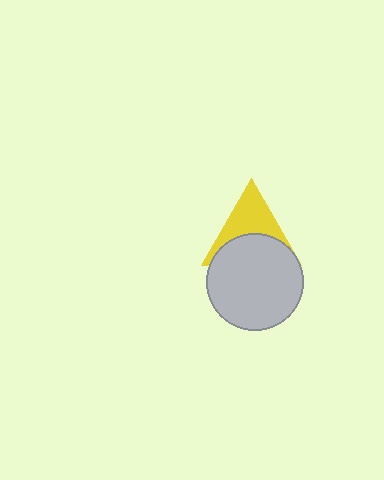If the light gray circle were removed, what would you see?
You would see the complete yellow triangle.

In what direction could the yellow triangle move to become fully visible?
The yellow triangle could move up. That would shift it out from behind the light gray circle entirely.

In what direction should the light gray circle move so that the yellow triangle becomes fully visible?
The light gray circle should move down. That is the shortest direction to clear the overlap and leave the yellow triangle fully visible.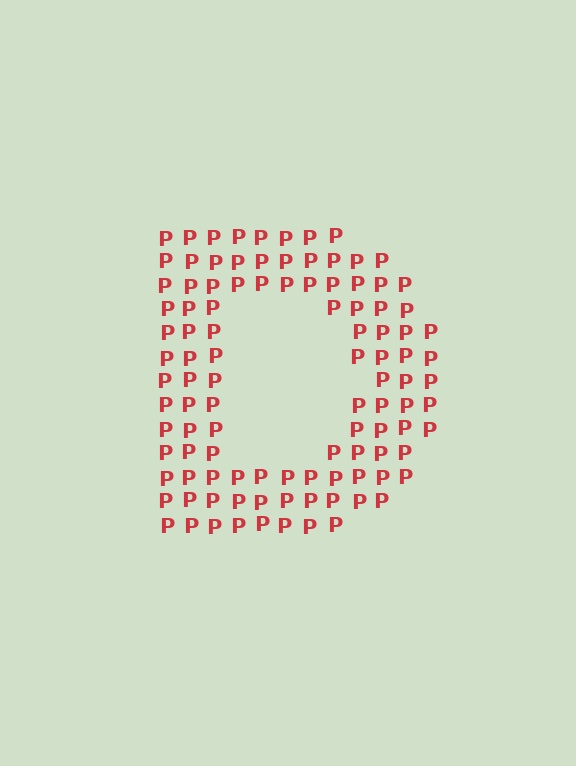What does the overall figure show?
The overall figure shows the letter D.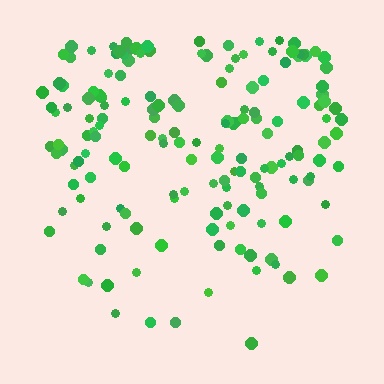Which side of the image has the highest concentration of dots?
The top.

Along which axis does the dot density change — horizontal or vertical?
Vertical.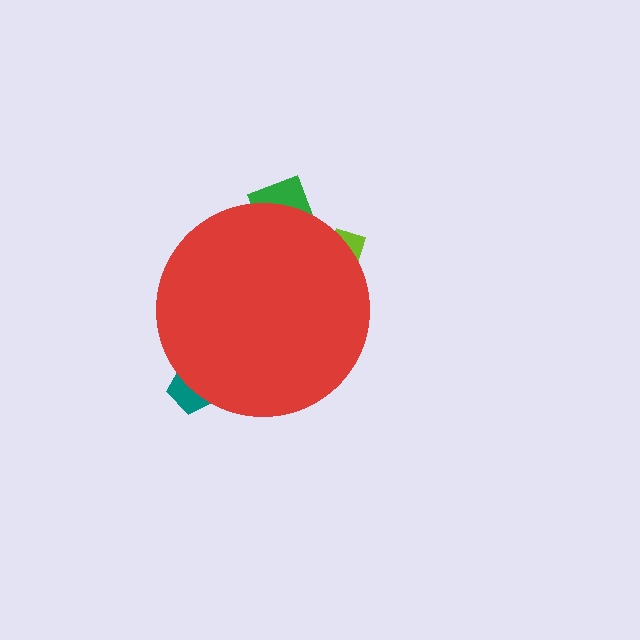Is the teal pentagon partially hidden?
Yes, the teal pentagon is partially hidden behind the red circle.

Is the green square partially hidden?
Yes, the green square is partially hidden behind the red circle.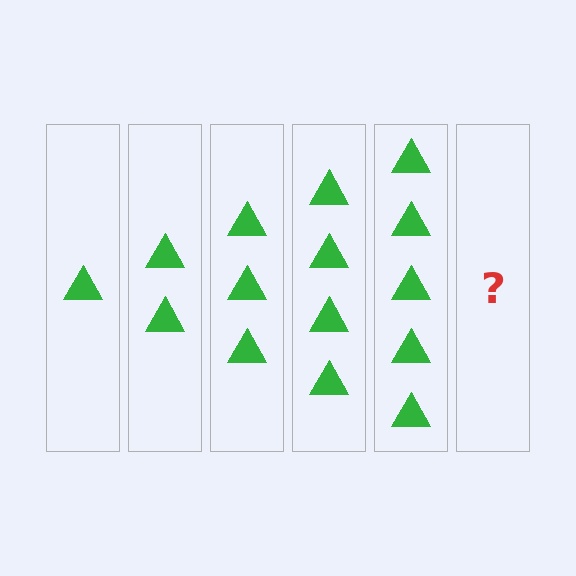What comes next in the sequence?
The next element should be 6 triangles.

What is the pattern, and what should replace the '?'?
The pattern is that each step adds one more triangle. The '?' should be 6 triangles.